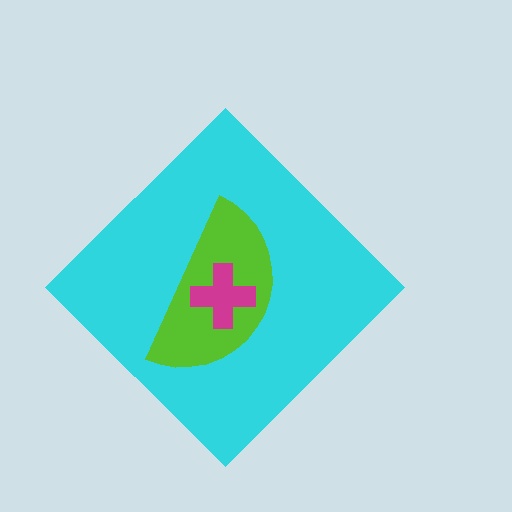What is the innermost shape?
The magenta cross.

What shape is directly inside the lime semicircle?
The magenta cross.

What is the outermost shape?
The cyan diamond.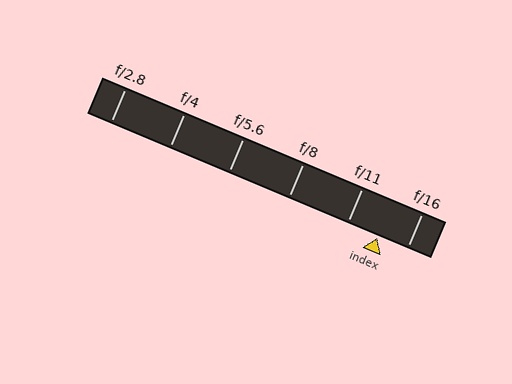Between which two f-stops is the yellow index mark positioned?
The index mark is between f/11 and f/16.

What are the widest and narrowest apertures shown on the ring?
The widest aperture shown is f/2.8 and the narrowest is f/16.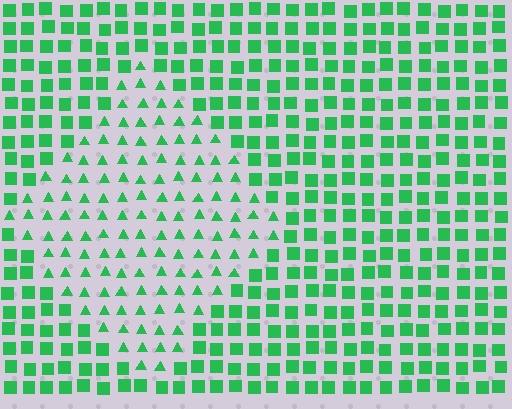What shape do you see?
I see a diamond.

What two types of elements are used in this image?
The image uses triangles inside the diamond region and squares outside it.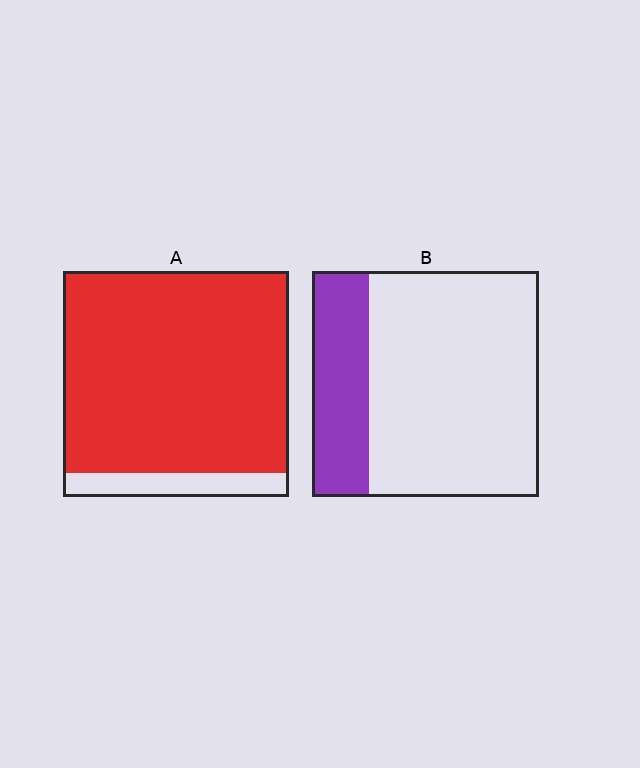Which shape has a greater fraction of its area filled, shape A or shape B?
Shape A.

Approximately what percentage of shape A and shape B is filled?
A is approximately 90% and B is approximately 25%.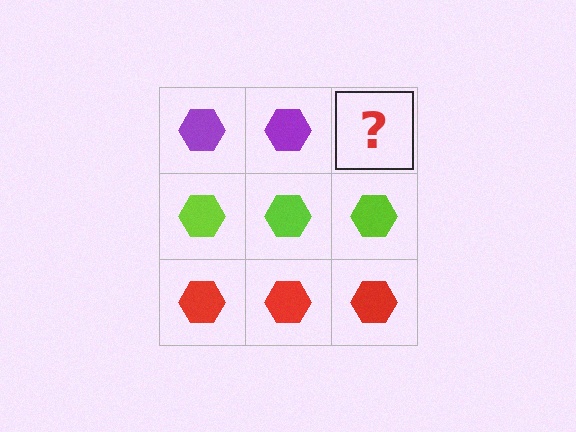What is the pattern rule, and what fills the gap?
The rule is that each row has a consistent color. The gap should be filled with a purple hexagon.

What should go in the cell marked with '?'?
The missing cell should contain a purple hexagon.